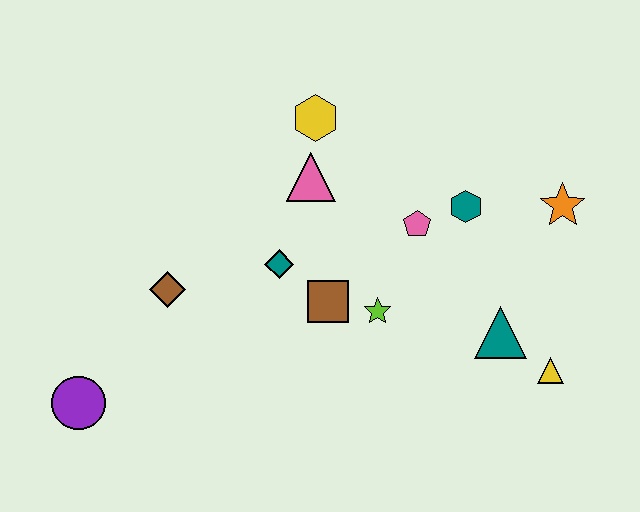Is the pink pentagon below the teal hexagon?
Yes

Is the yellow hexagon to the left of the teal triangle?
Yes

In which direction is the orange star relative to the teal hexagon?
The orange star is to the right of the teal hexagon.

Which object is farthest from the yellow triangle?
The purple circle is farthest from the yellow triangle.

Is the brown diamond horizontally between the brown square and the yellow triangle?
No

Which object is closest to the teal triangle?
The yellow triangle is closest to the teal triangle.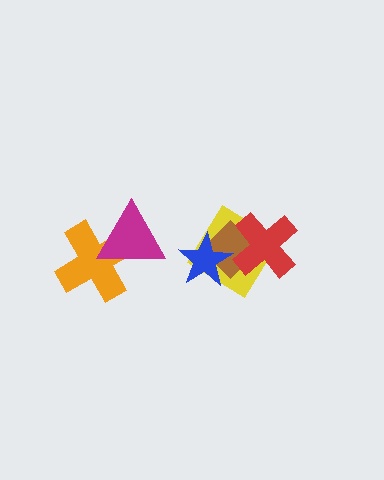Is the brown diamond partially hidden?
Yes, it is partially covered by another shape.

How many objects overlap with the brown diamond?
3 objects overlap with the brown diamond.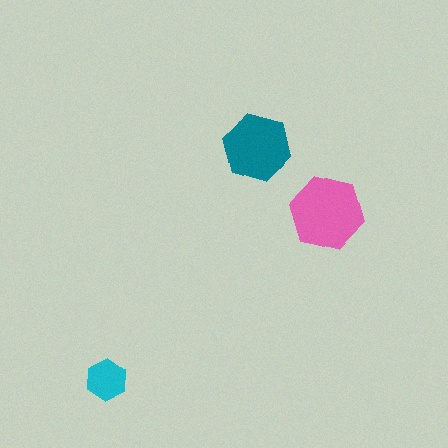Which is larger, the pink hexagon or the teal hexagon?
The pink one.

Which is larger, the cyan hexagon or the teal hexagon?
The teal one.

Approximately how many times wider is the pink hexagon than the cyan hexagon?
About 2 times wider.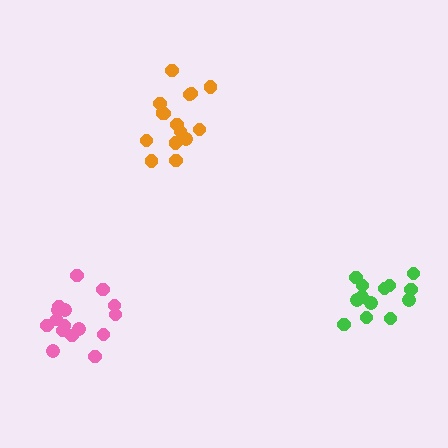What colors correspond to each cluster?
The clusters are colored: orange, green, pink.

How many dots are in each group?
Group 1: 15 dots, Group 2: 13 dots, Group 3: 16 dots (44 total).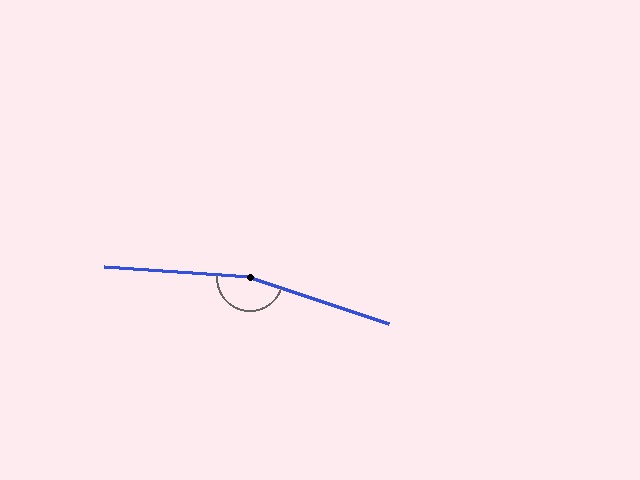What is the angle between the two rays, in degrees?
Approximately 166 degrees.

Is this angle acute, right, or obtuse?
It is obtuse.